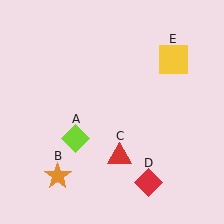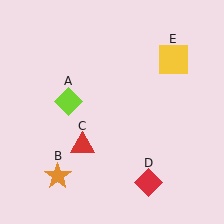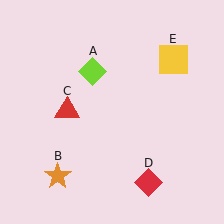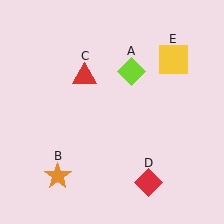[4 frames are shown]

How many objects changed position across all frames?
2 objects changed position: lime diamond (object A), red triangle (object C).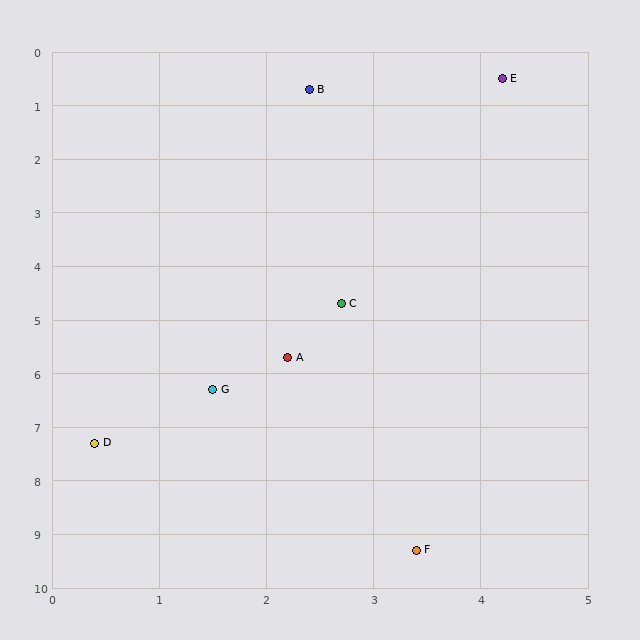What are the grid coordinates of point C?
Point C is at approximately (2.7, 4.7).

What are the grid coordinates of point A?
Point A is at approximately (2.2, 5.7).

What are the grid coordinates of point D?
Point D is at approximately (0.4, 7.3).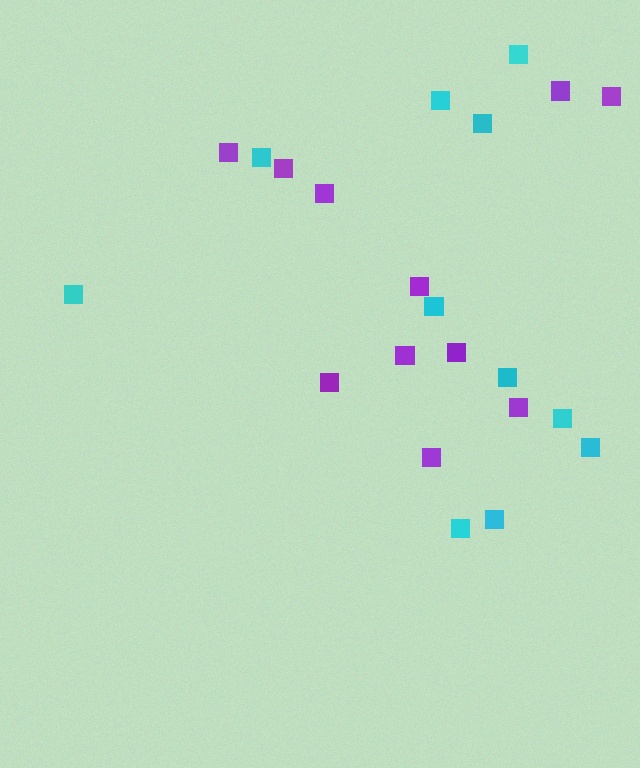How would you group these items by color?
There are 2 groups: one group of purple squares (11) and one group of cyan squares (11).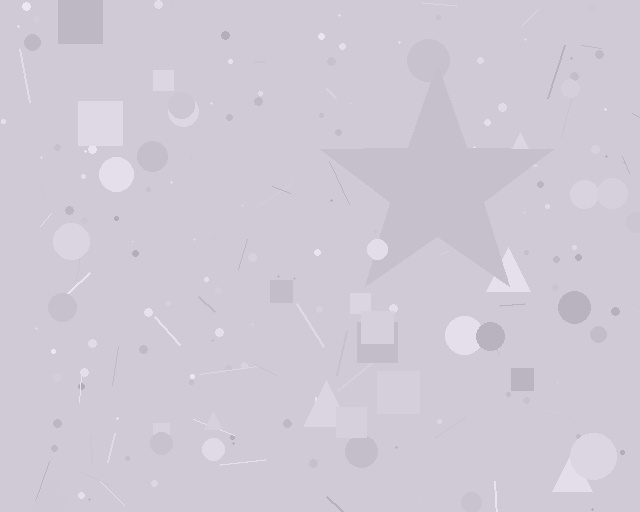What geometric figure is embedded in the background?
A star is embedded in the background.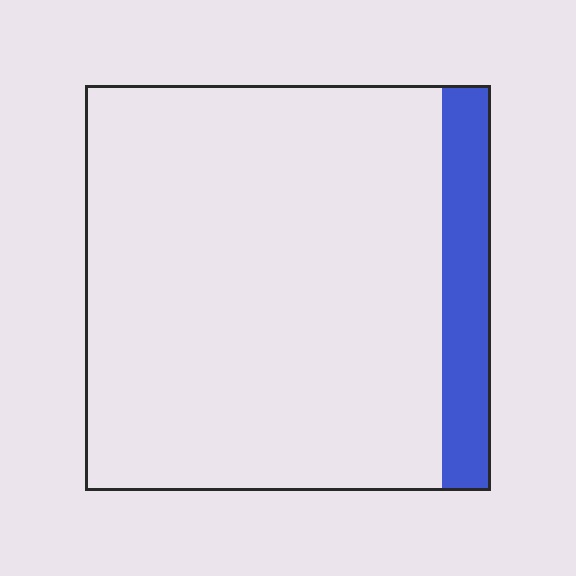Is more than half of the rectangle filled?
No.